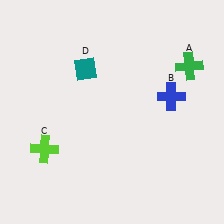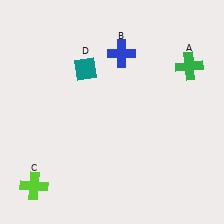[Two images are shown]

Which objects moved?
The objects that moved are: the blue cross (B), the lime cross (C).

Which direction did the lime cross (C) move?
The lime cross (C) moved down.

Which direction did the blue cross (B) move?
The blue cross (B) moved left.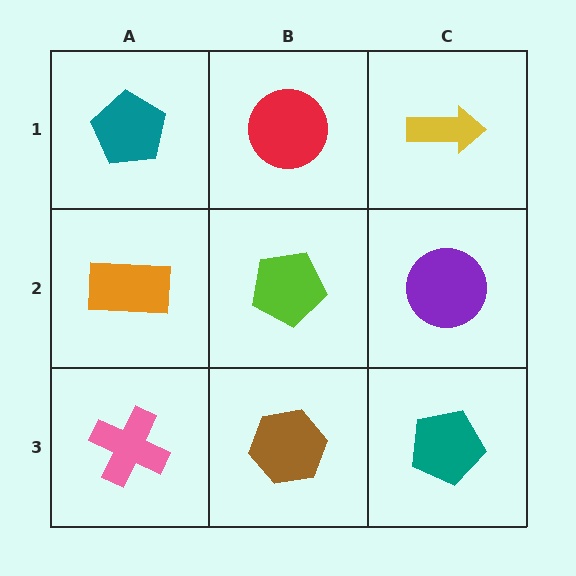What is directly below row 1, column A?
An orange rectangle.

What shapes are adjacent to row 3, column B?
A lime pentagon (row 2, column B), a pink cross (row 3, column A), a teal pentagon (row 3, column C).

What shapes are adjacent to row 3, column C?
A purple circle (row 2, column C), a brown hexagon (row 3, column B).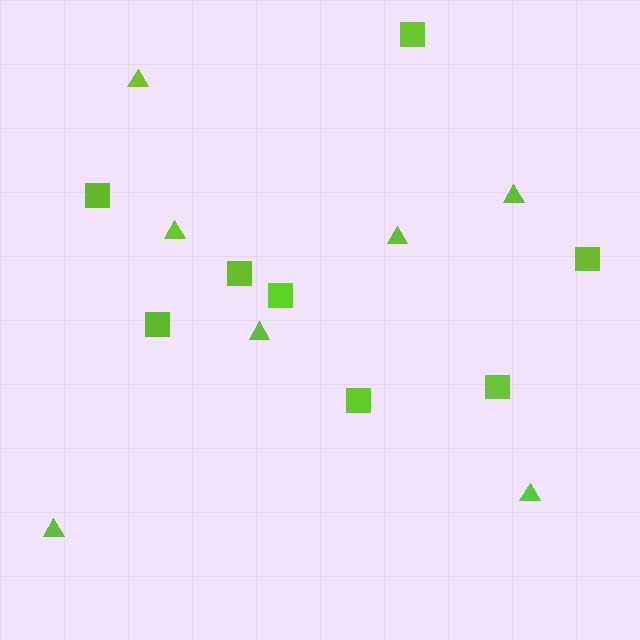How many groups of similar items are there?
There are 2 groups: one group of triangles (7) and one group of squares (8).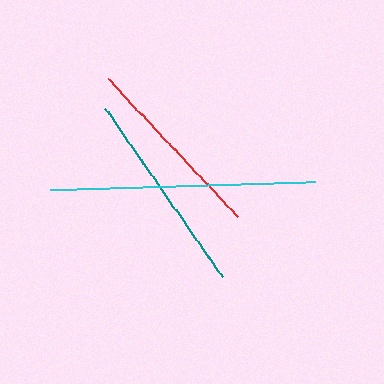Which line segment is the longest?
The cyan line is the longest at approximately 264 pixels.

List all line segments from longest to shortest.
From longest to shortest: cyan, teal, red.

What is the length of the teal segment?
The teal segment is approximately 204 pixels long.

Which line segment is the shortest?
The red line is the shortest at approximately 189 pixels.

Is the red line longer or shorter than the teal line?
The teal line is longer than the red line.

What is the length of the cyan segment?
The cyan segment is approximately 264 pixels long.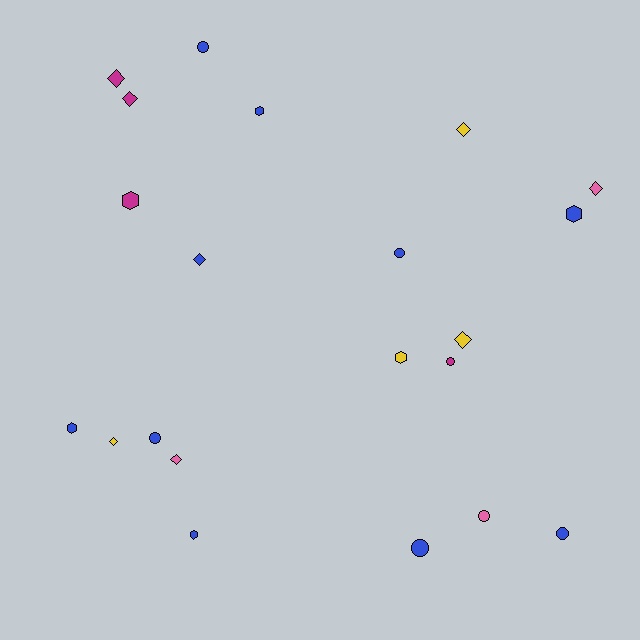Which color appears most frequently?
Blue, with 10 objects.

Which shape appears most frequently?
Diamond, with 8 objects.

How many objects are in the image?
There are 21 objects.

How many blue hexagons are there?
There are 4 blue hexagons.